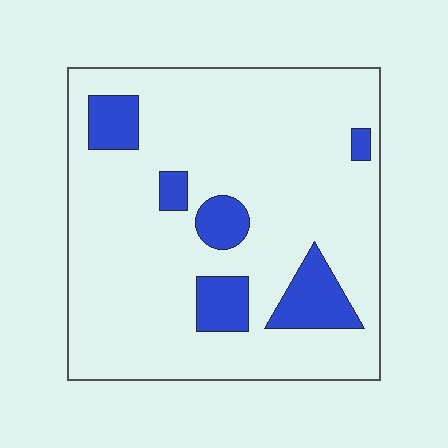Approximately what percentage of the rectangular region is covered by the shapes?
Approximately 15%.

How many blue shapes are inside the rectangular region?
6.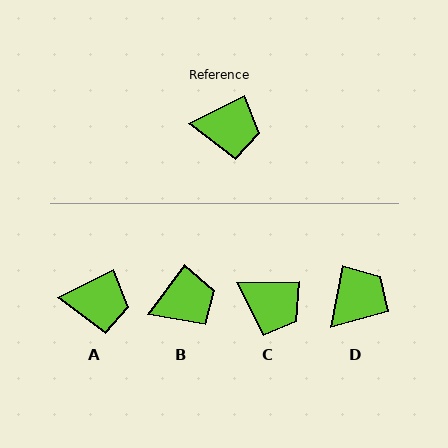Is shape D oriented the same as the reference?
No, it is off by about 53 degrees.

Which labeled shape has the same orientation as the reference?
A.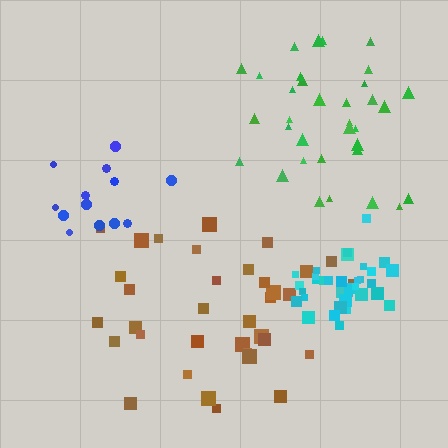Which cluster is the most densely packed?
Cyan.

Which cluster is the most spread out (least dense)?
Brown.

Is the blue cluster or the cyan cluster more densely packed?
Cyan.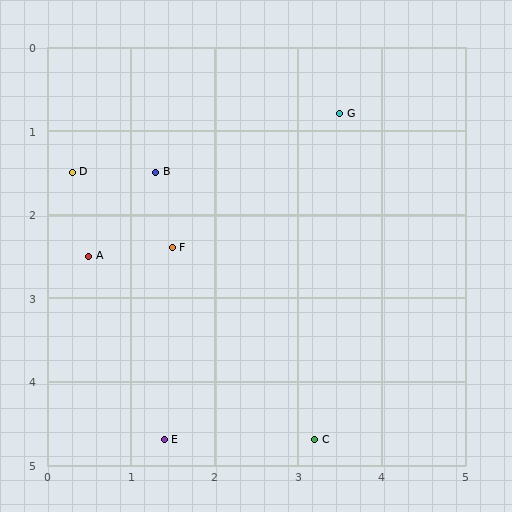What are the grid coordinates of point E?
Point E is at approximately (1.4, 4.7).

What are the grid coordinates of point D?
Point D is at approximately (0.3, 1.5).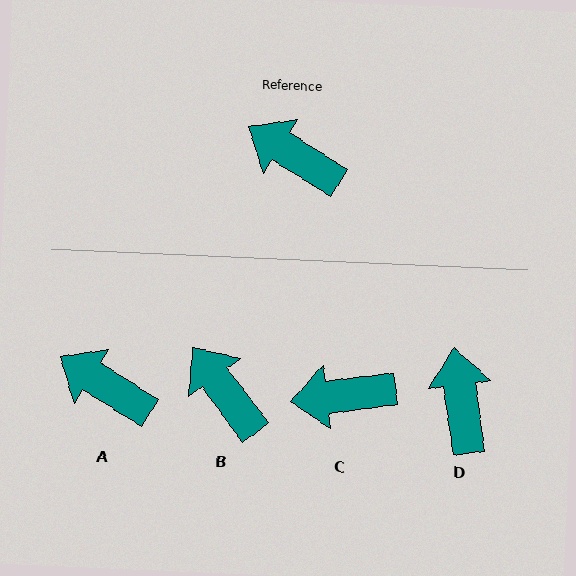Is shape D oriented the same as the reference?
No, it is off by about 50 degrees.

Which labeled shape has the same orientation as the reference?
A.